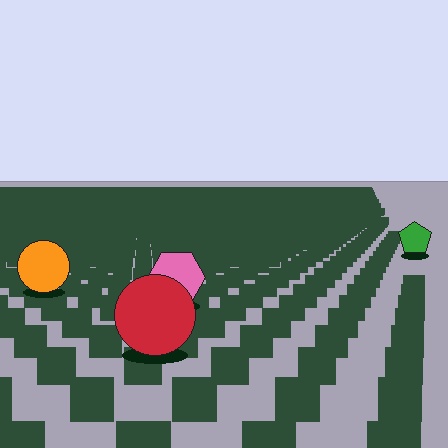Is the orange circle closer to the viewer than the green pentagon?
Yes. The orange circle is closer — you can tell from the texture gradient: the ground texture is coarser near it.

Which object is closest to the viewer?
The red circle is closest. The texture marks near it are larger and more spread out.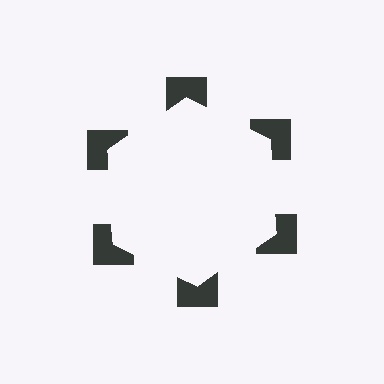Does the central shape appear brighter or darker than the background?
It typically appears slightly brighter than the background, even though no actual brightness change is drawn.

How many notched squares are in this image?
There are 6 — one at each vertex of the illusory hexagon.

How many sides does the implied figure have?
6 sides.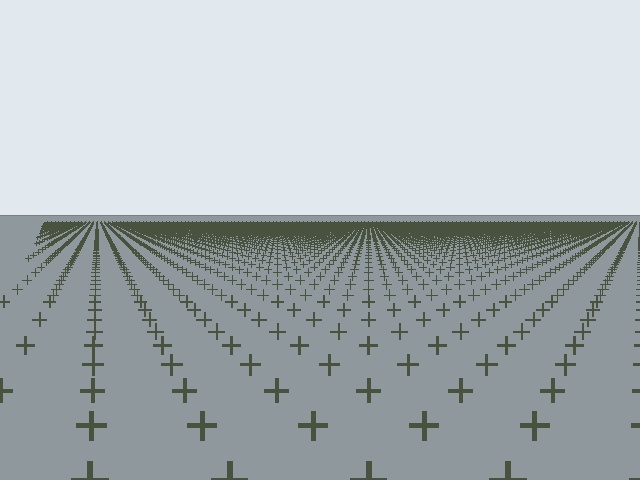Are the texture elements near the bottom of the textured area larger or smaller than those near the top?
Larger. Near the bottom, elements are closer to the viewer and appear at a bigger on-screen size.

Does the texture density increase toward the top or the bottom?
Density increases toward the top.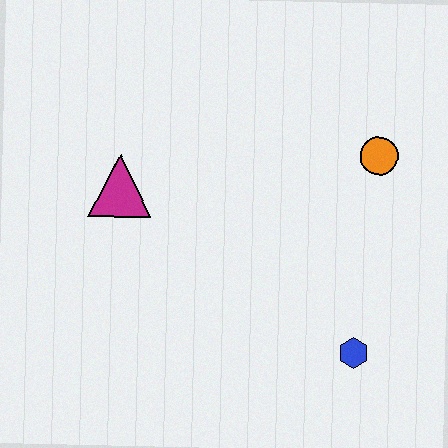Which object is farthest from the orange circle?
The magenta triangle is farthest from the orange circle.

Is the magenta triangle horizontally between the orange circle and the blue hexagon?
No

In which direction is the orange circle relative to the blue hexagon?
The orange circle is above the blue hexagon.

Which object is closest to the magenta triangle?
The orange circle is closest to the magenta triangle.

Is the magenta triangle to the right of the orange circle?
No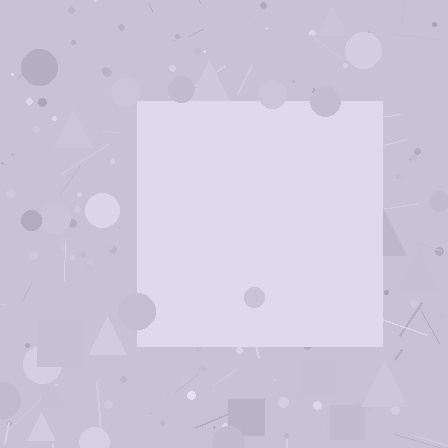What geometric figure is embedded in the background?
A square is embedded in the background.